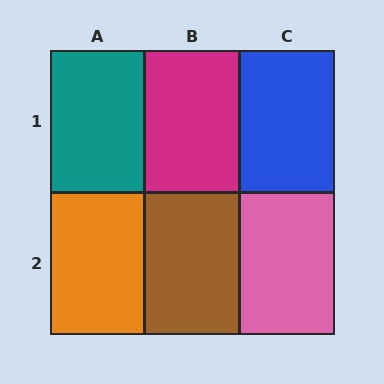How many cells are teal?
1 cell is teal.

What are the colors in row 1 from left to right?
Teal, magenta, blue.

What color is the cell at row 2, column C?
Pink.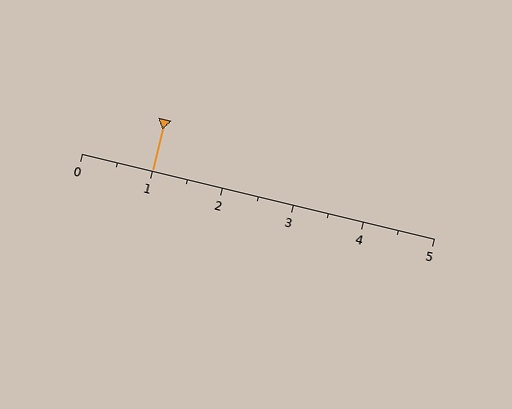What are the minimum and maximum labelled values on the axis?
The axis runs from 0 to 5.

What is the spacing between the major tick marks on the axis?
The major ticks are spaced 1 apart.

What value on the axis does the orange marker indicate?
The marker indicates approximately 1.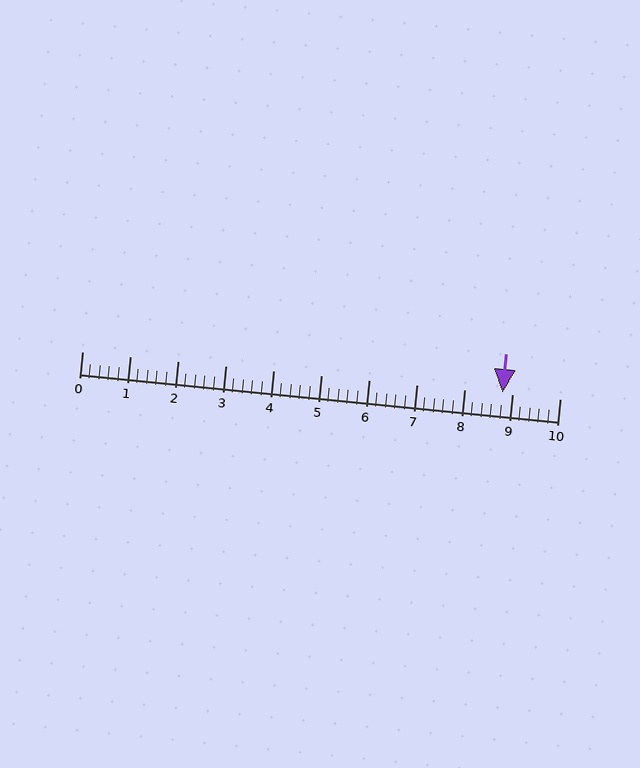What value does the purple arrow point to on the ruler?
The purple arrow points to approximately 8.8.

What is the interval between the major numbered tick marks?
The major tick marks are spaced 1 units apart.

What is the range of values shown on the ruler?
The ruler shows values from 0 to 10.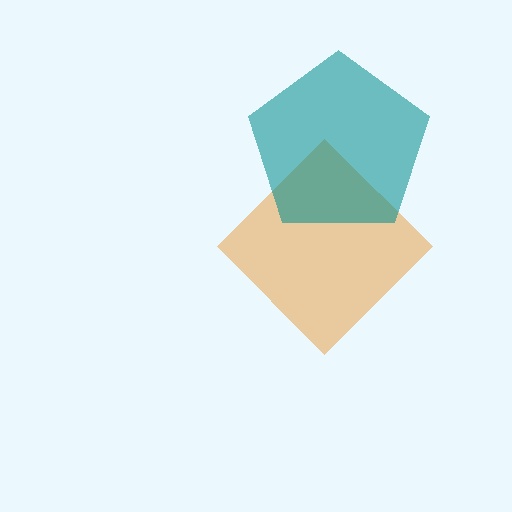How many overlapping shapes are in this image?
There are 2 overlapping shapes in the image.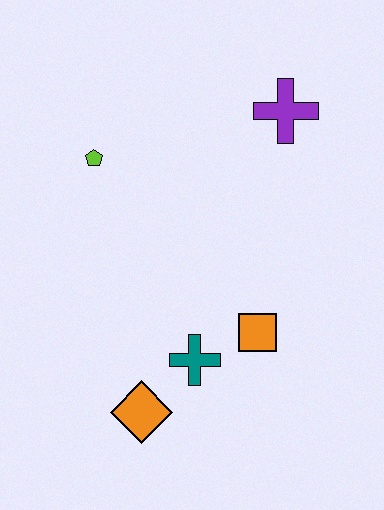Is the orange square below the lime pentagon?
Yes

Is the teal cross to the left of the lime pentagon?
No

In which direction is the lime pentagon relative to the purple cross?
The lime pentagon is to the left of the purple cross.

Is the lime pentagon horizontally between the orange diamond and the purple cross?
No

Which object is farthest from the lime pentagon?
The orange diamond is farthest from the lime pentagon.